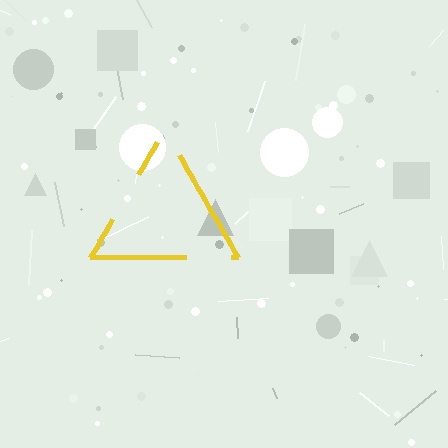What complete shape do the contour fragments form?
The contour fragments form a triangle.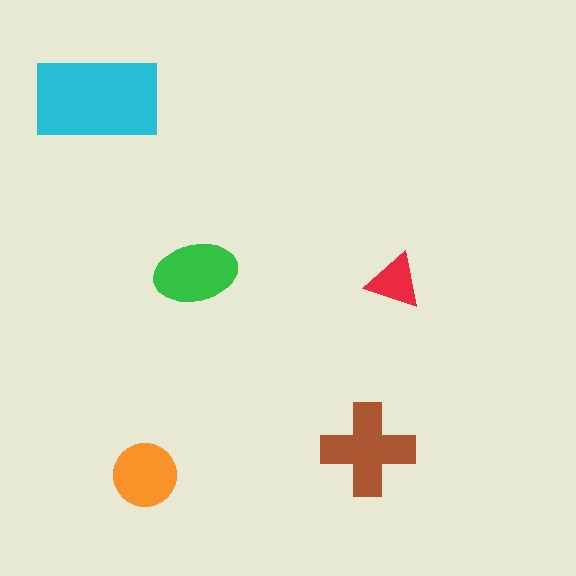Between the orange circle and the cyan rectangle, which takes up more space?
The cyan rectangle.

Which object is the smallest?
The red triangle.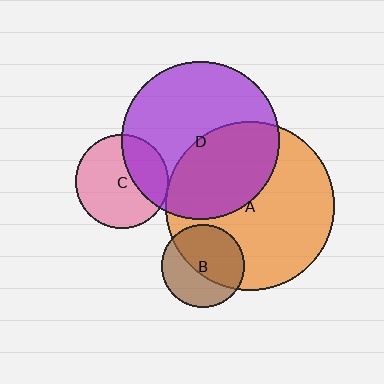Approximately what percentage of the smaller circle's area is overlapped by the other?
Approximately 30%.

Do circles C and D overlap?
Yes.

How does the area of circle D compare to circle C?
Approximately 2.8 times.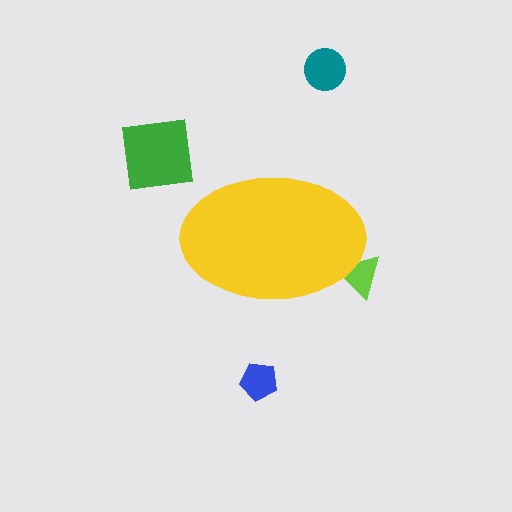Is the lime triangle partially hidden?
Yes, the lime triangle is partially hidden behind the yellow ellipse.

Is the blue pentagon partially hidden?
No, the blue pentagon is fully visible.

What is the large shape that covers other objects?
A yellow ellipse.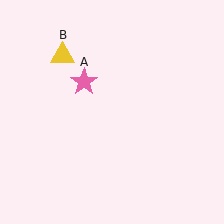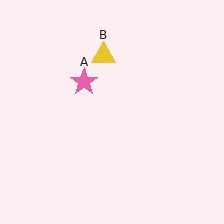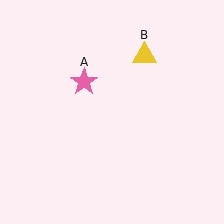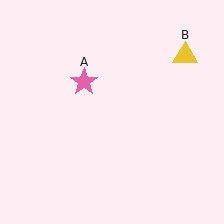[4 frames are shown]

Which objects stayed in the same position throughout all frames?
Pink star (object A) remained stationary.